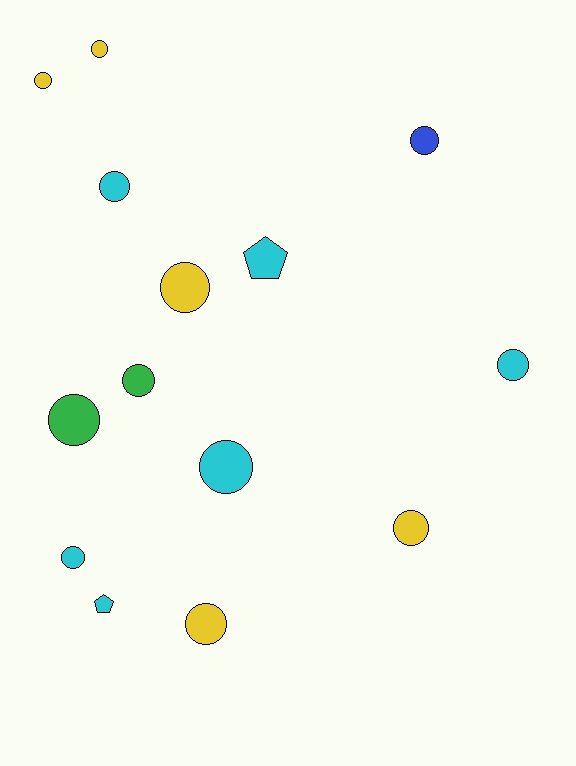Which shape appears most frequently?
Circle, with 12 objects.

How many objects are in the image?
There are 14 objects.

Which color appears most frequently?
Cyan, with 6 objects.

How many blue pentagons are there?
There are no blue pentagons.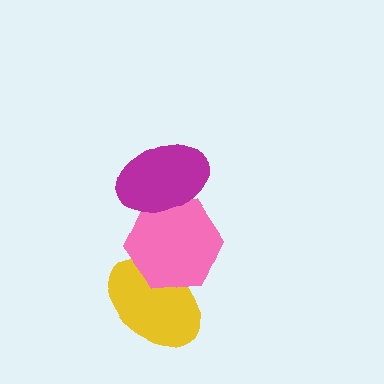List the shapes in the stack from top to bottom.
From top to bottom: the magenta ellipse, the pink hexagon, the yellow ellipse.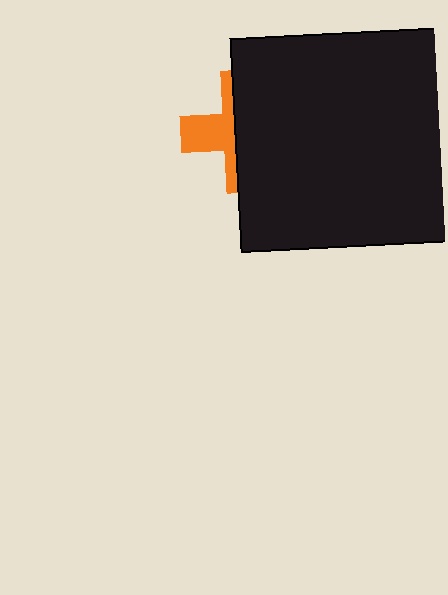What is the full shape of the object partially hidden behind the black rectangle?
The partially hidden object is an orange cross.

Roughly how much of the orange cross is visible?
A small part of it is visible (roughly 39%).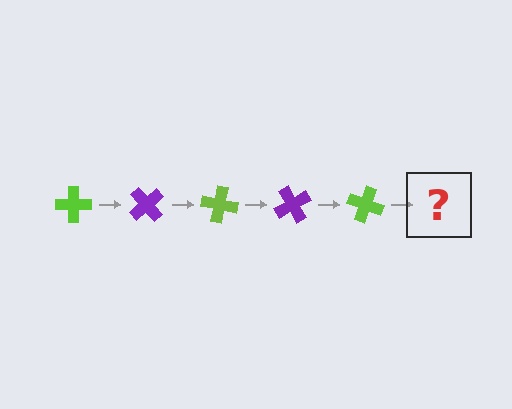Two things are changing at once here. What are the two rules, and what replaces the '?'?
The two rules are that it rotates 50 degrees each step and the color cycles through lime and purple. The '?' should be a purple cross, rotated 250 degrees from the start.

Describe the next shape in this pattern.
It should be a purple cross, rotated 250 degrees from the start.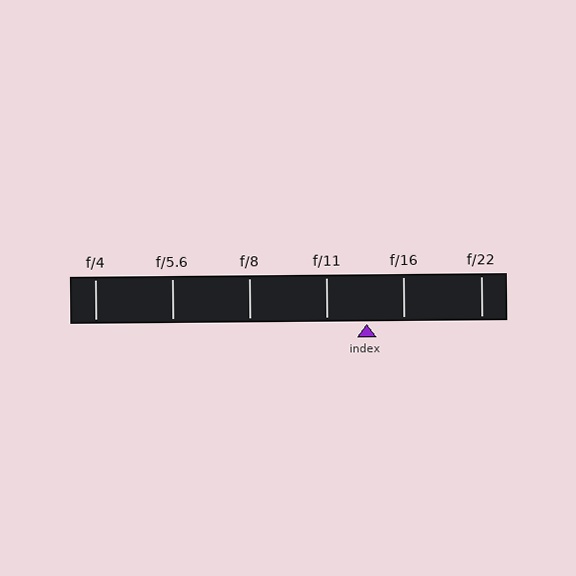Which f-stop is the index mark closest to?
The index mark is closest to f/16.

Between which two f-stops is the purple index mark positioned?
The index mark is between f/11 and f/16.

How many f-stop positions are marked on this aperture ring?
There are 6 f-stop positions marked.